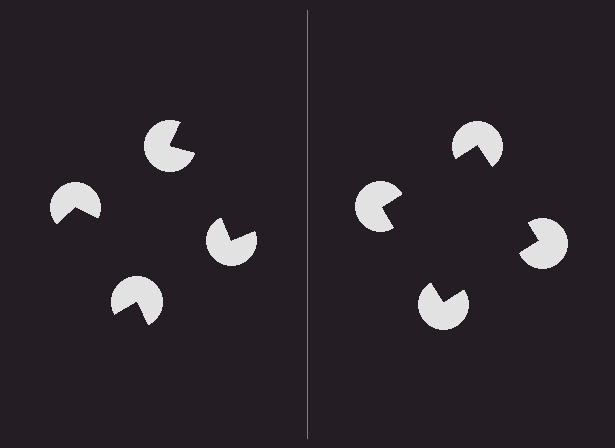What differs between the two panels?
The pac-man discs are positioned identically on both sides; only the wedge orientations differ. On the right they align to a square; on the left they are misaligned.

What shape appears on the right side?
An illusory square.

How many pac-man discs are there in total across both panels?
8 — 4 on each side.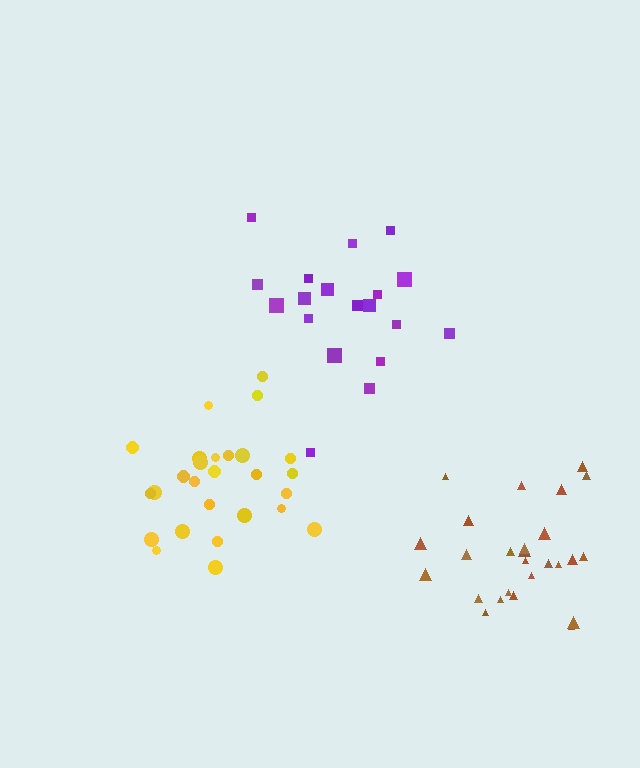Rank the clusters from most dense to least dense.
brown, yellow, purple.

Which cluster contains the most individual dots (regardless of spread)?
Yellow (27).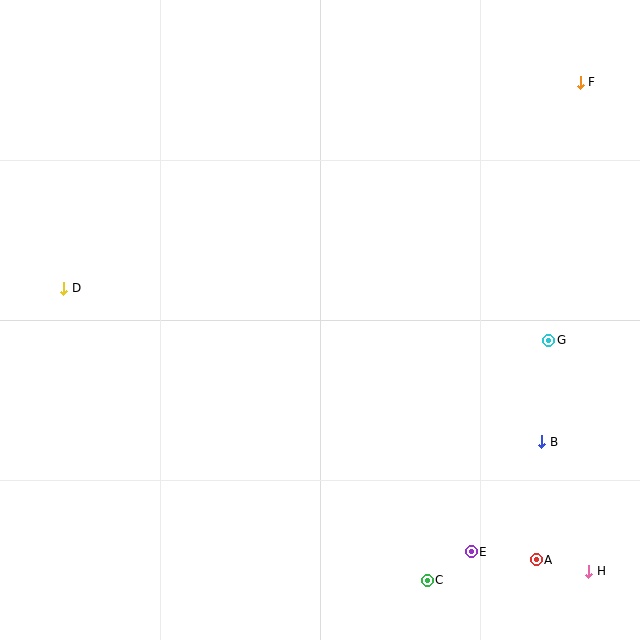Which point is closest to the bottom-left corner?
Point D is closest to the bottom-left corner.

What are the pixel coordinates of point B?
Point B is at (542, 442).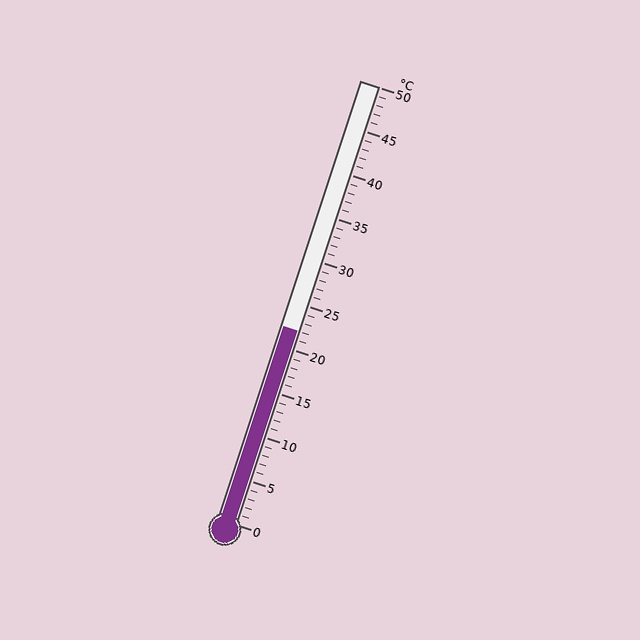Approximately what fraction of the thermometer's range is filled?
The thermometer is filled to approximately 45% of its range.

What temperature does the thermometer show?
The thermometer shows approximately 22°C.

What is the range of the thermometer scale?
The thermometer scale ranges from 0°C to 50°C.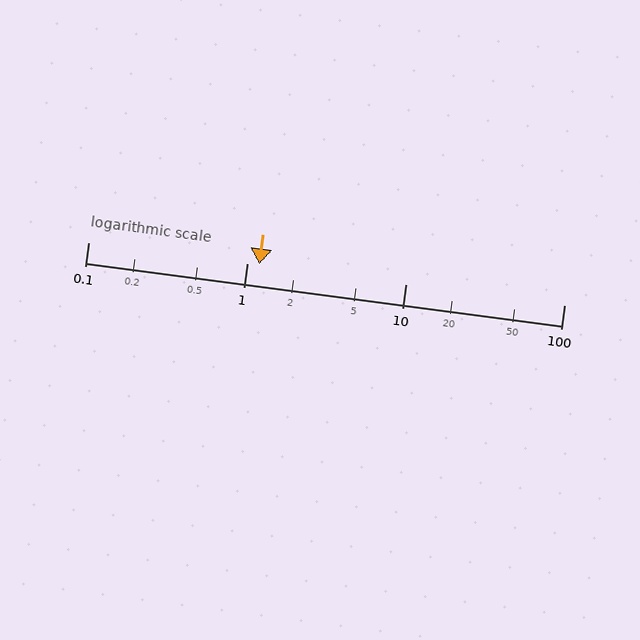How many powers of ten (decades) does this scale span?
The scale spans 3 decades, from 0.1 to 100.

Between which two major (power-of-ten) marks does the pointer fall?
The pointer is between 1 and 10.